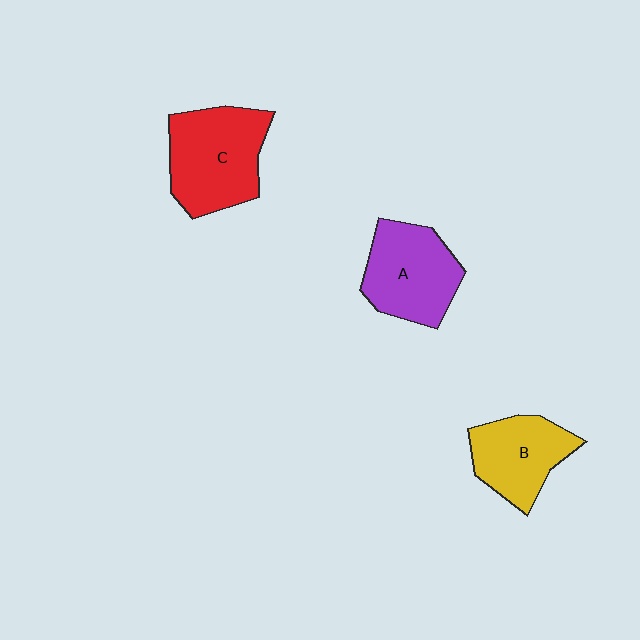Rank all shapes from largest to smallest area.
From largest to smallest: C (red), A (purple), B (yellow).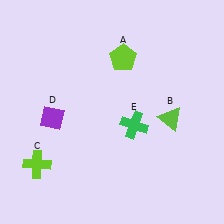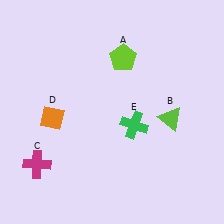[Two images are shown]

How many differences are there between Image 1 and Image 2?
There are 2 differences between the two images.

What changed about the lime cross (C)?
In Image 1, C is lime. In Image 2, it changed to magenta.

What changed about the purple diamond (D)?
In Image 1, D is purple. In Image 2, it changed to orange.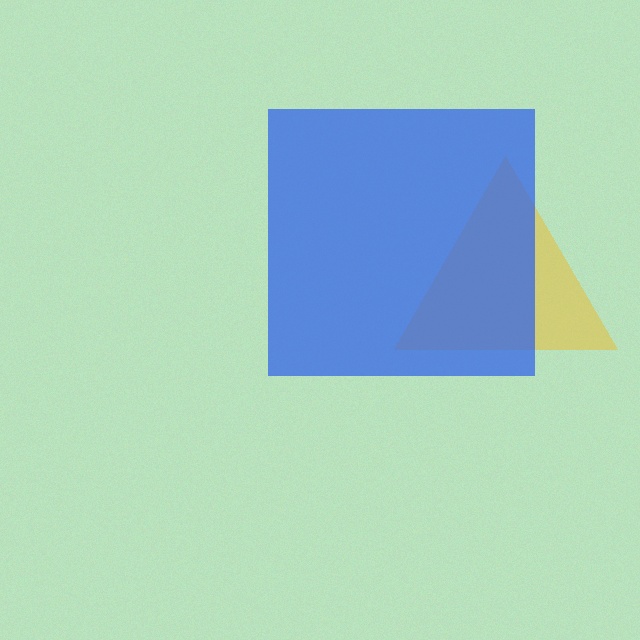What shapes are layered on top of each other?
The layered shapes are: a yellow triangle, a blue square.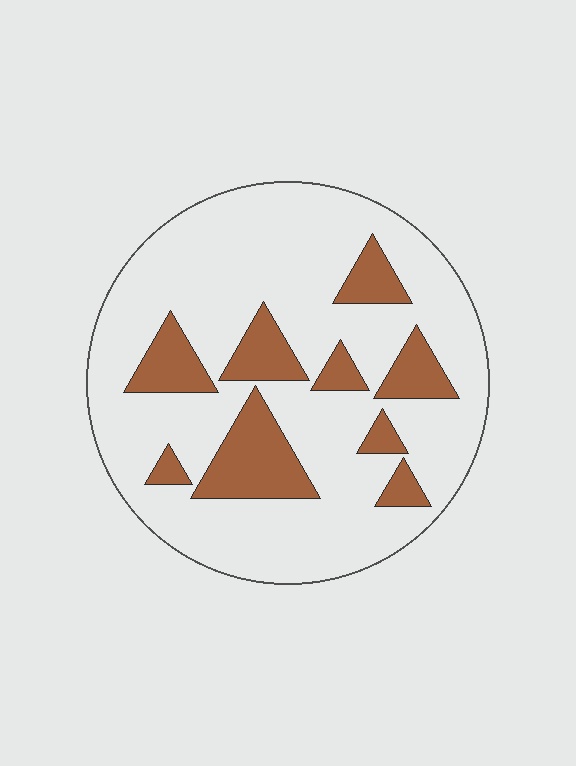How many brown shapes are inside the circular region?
9.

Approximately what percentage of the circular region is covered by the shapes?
Approximately 20%.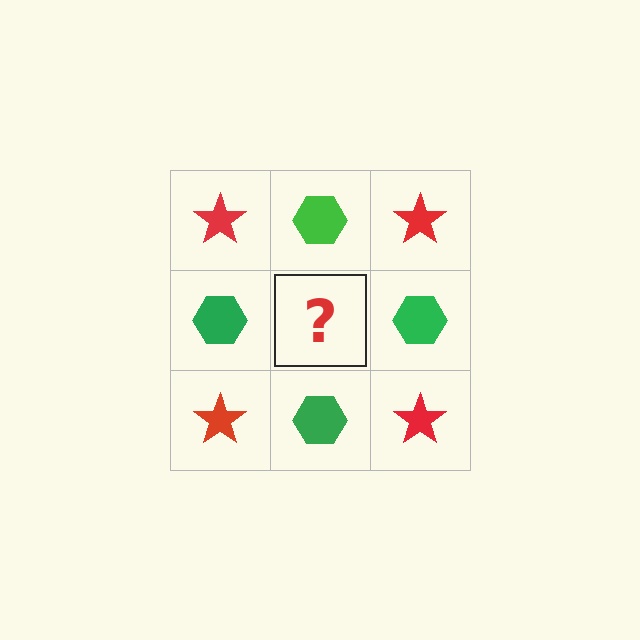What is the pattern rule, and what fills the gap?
The rule is that it alternates red star and green hexagon in a checkerboard pattern. The gap should be filled with a red star.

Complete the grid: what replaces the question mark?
The question mark should be replaced with a red star.